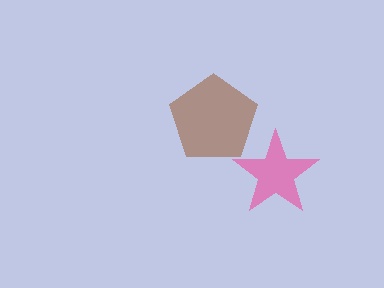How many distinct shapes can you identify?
There are 2 distinct shapes: a pink star, a brown pentagon.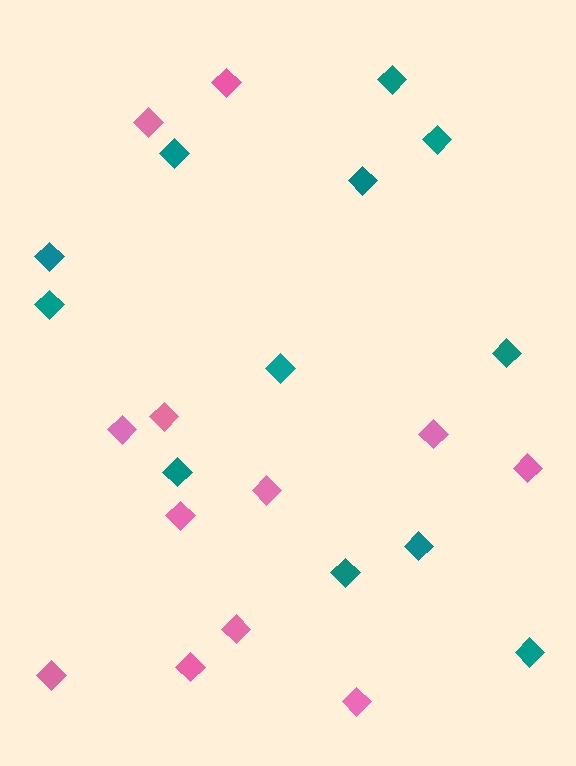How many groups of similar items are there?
There are 2 groups: one group of teal diamonds (12) and one group of pink diamonds (12).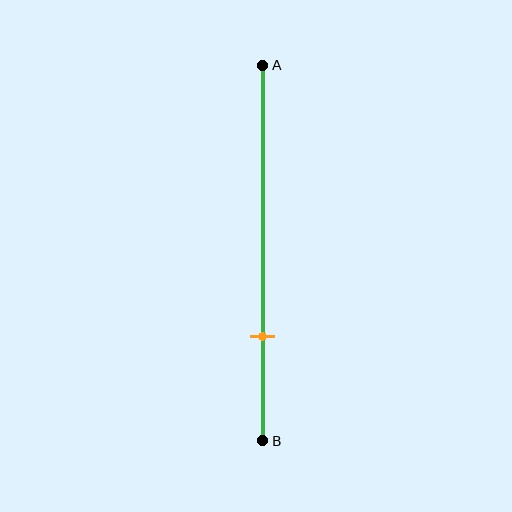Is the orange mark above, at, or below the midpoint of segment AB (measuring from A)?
The orange mark is below the midpoint of segment AB.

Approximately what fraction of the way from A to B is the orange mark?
The orange mark is approximately 70% of the way from A to B.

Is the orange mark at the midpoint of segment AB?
No, the mark is at about 70% from A, not at the 50% midpoint.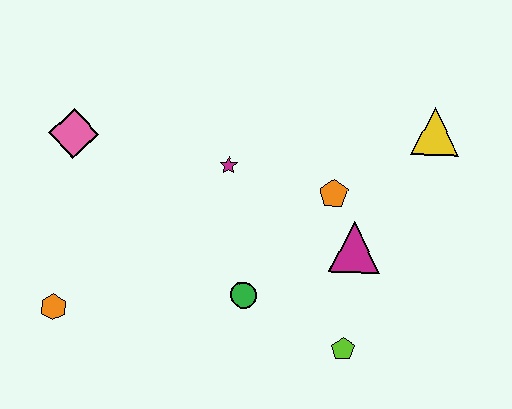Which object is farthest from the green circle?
The yellow triangle is farthest from the green circle.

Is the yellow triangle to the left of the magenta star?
No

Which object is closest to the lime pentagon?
The magenta triangle is closest to the lime pentagon.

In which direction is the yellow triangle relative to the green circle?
The yellow triangle is to the right of the green circle.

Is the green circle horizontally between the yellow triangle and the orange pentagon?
No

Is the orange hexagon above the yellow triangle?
No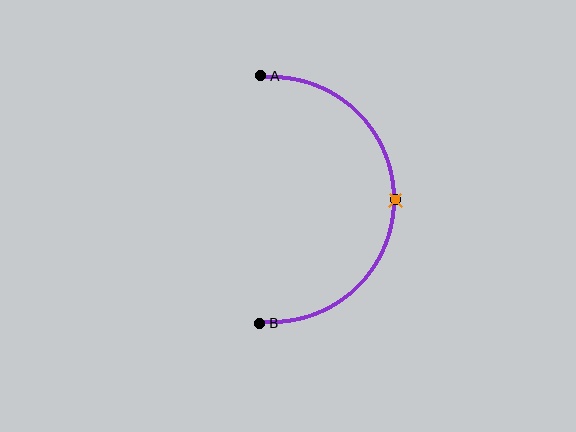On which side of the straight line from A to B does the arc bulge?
The arc bulges to the right of the straight line connecting A and B.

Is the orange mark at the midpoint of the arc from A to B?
Yes. The orange mark lies on the arc at equal arc-length from both A and B — it is the arc midpoint.